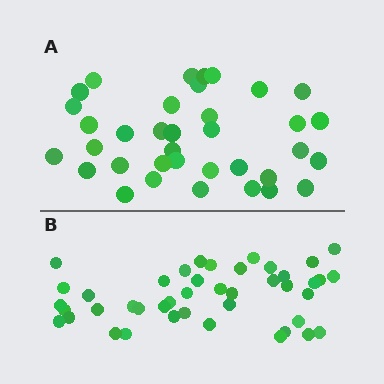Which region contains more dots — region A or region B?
Region B (the bottom region) has more dots.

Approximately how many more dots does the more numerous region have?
Region B has roughly 8 or so more dots than region A.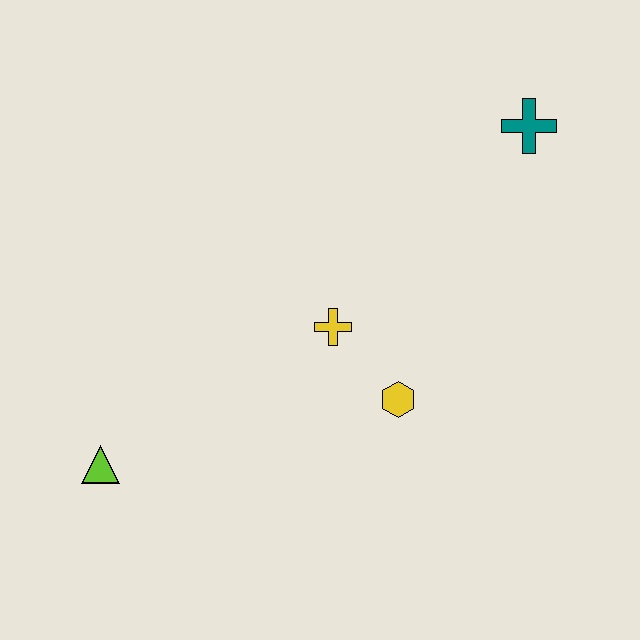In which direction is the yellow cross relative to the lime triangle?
The yellow cross is to the right of the lime triangle.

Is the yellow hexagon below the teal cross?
Yes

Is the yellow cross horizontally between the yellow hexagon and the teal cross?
No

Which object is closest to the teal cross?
The yellow cross is closest to the teal cross.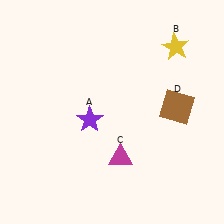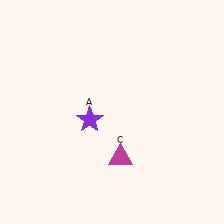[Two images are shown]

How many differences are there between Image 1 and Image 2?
There are 2 differences between the two images.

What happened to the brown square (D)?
The brown square (D) was removed in Image 2. It was in the top-right area of Image 1.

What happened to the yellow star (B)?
The yellow star (B) was removed in Image 2. It was in the top-right area of Image 1.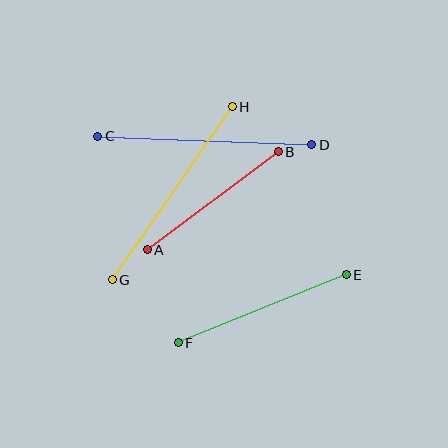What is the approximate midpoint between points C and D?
The midpoint is at approximately (205, 141) pixels.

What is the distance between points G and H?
The distance is approximately 211 pixels.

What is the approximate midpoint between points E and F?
The midpoint is at approximately (262, 309) pixels.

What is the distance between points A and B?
The distance is approximately 164 pixels.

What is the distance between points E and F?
The distance is approximately 181 pixels.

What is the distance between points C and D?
The distance is approximately 214 pixels.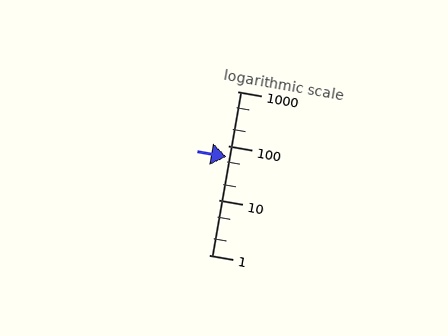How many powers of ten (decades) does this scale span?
The scale spans 3 decades, from 1 to 1000.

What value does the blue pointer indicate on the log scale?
The pointer indicates approximately 63.